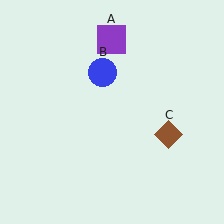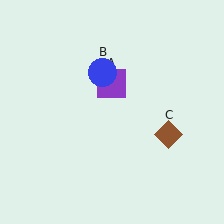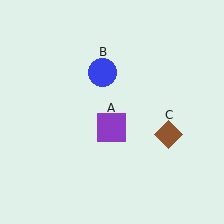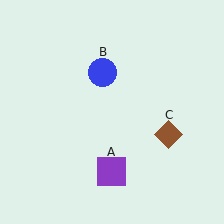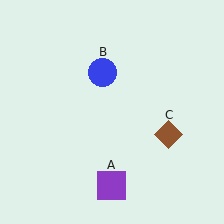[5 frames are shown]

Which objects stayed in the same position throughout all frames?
Blue circle (object B) and brown diamond (object C) remained stationary.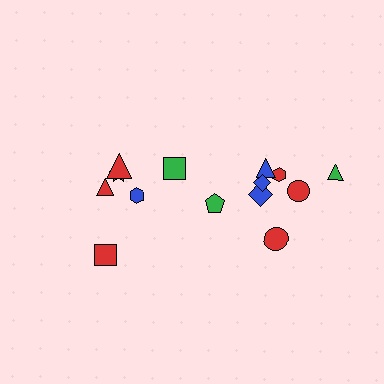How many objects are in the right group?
There are 8 objects.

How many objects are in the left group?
There are 6 objects.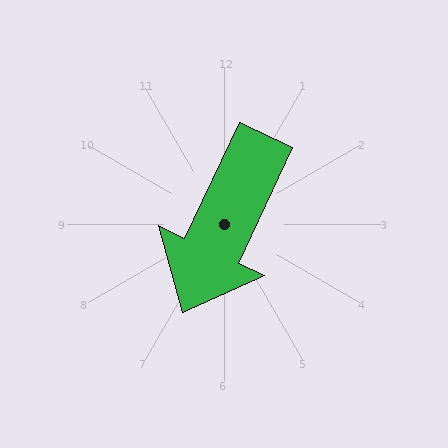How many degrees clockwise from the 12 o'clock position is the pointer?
Approximately 205 degrees.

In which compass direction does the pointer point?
Southwest.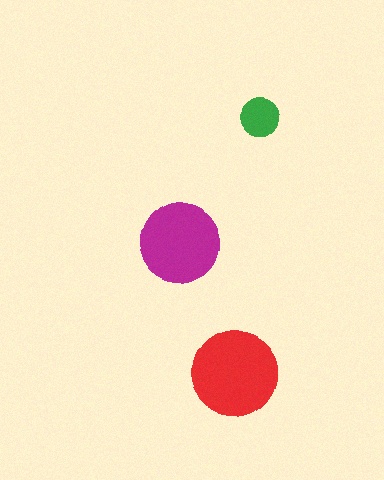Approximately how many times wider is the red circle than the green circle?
About 2 times wider.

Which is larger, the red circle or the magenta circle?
The red one.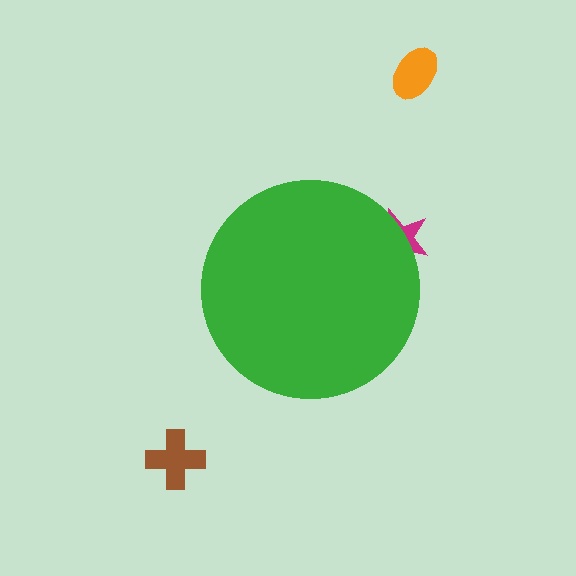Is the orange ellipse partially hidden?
No, the orange ellipse is fully visible.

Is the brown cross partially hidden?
No, the brown cross is fully visible.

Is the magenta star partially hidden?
Yes, the magenta star is partially hidden behind the green circle.